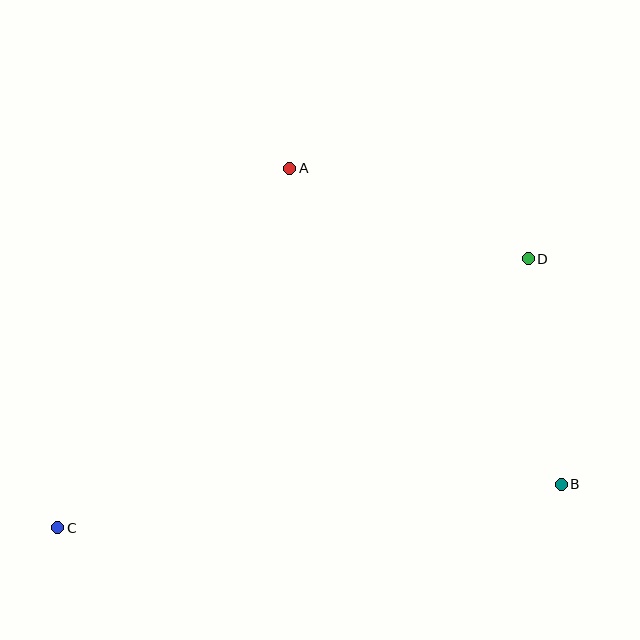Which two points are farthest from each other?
Points C and D are farthest from each other.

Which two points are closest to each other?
Points B and D are closest to each other.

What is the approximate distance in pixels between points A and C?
The distance between A and C is approximately 427 pixels.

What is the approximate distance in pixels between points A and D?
The distance between A and D is approximately 255 pixels.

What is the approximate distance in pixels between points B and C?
The distance between B and C is approximately 505 pixels.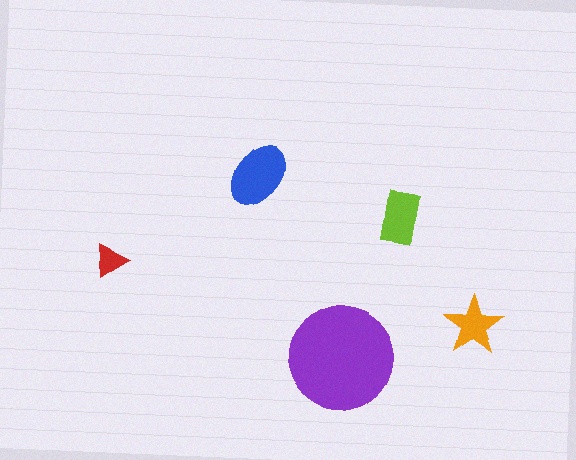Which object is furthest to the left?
The red triangle is leftmost.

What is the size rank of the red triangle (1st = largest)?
5th.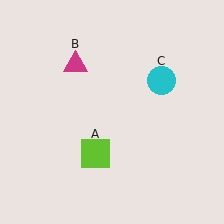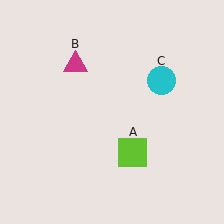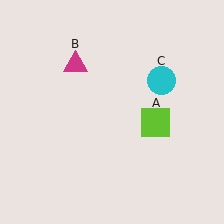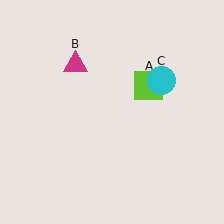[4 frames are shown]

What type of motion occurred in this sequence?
The lime square (object A) rotated counterclockwise around the center of the scene.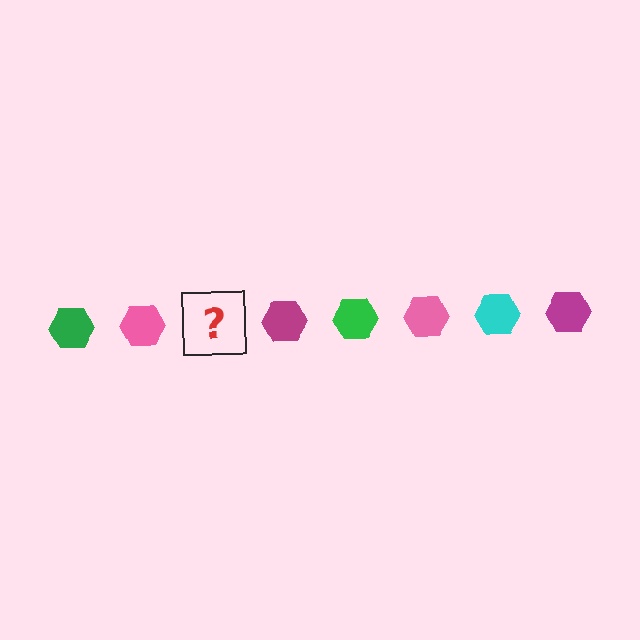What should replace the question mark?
The question mark should be replaced with a cyan hexagon.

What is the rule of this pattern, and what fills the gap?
The rule is that the pattern cycles through green, pink, cyan, magenta hexagons. The gap should be filled with a cyan hexagon.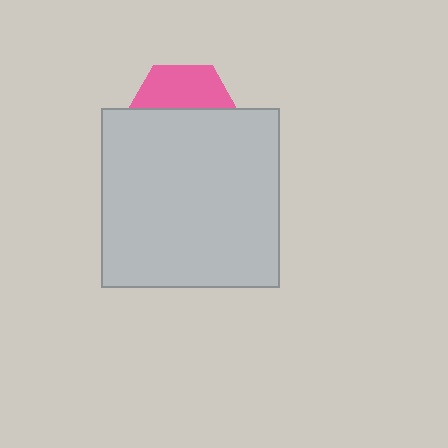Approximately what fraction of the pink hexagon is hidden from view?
Roughly 62% of the pink hexagon is hidden behind the light gray square.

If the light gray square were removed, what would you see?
You would see the complete pink hexagon.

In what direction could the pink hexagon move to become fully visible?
The pink hexagon could move up. That would shift it out from behind the light gray square entirely.